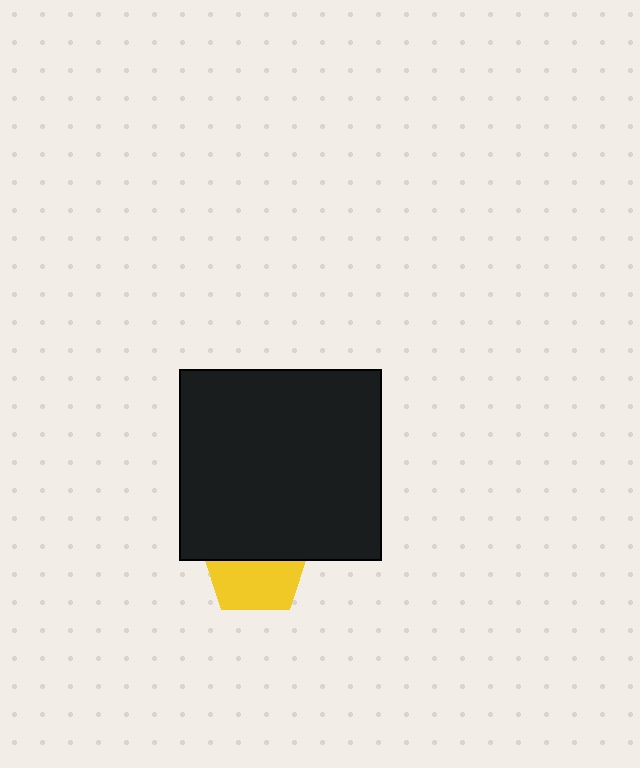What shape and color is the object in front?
The object in front is a black rectangle.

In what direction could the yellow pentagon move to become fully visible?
The yellow pentagon could move down. That would shift it out from behind the black rectangle entirely.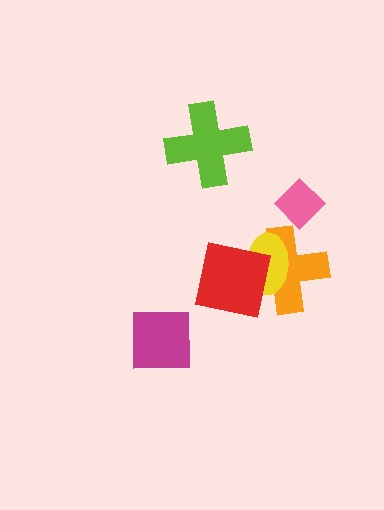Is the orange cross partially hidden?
Yes, it is partially covered by another shape.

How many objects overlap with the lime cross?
0 objects overlap with the lime cross.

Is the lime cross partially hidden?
No, no other shape covers it.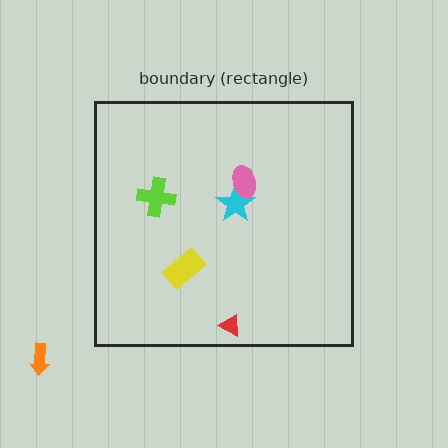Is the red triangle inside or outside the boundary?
Inside.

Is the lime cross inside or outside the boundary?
Inside.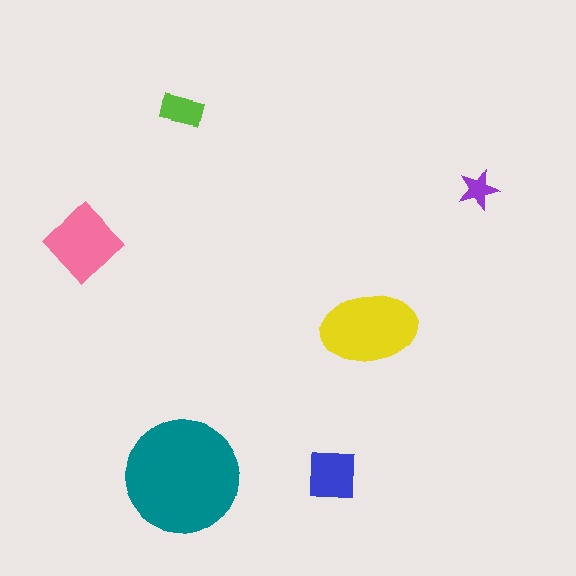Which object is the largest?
The teal circle.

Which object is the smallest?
The purple star.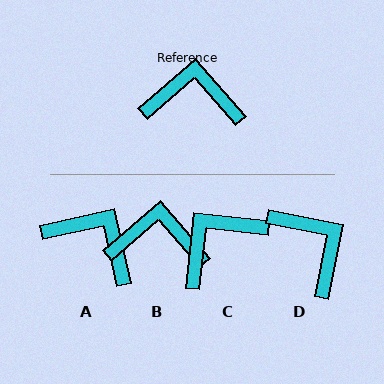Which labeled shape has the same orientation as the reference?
B.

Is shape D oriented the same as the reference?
No, it is off by about 52 degrees.